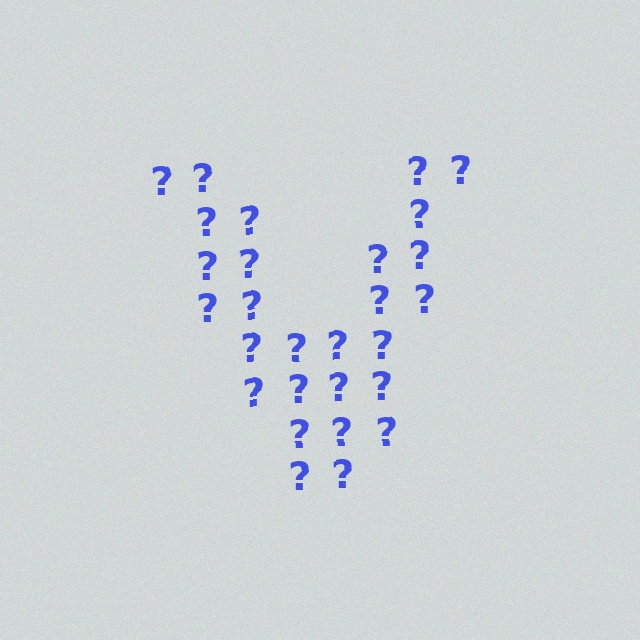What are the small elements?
The small elements are question marks.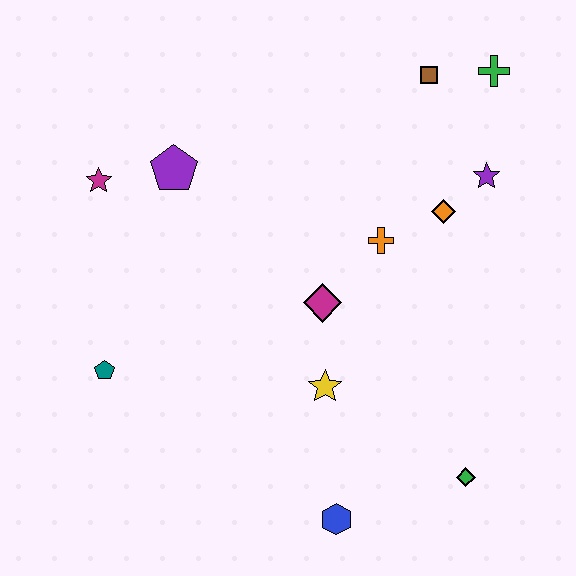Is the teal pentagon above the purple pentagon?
No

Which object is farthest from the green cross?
The teal pentagon is farthest from the green cross.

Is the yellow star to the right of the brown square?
No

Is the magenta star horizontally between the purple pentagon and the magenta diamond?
No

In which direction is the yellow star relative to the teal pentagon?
The yellow star is to the right of the teal pentagon.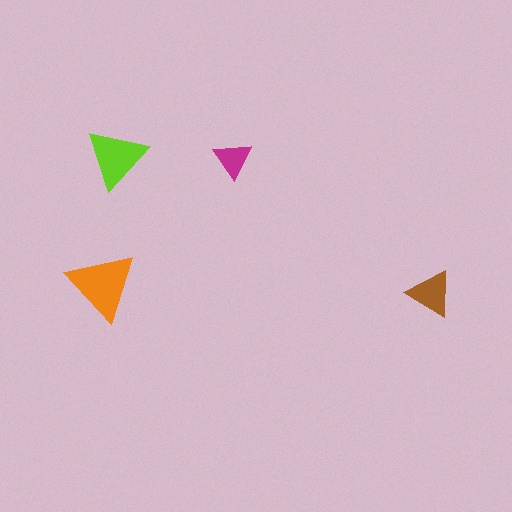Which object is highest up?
The lime triangle is topmost.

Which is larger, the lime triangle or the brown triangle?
The lime one.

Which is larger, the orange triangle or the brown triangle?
The orange one.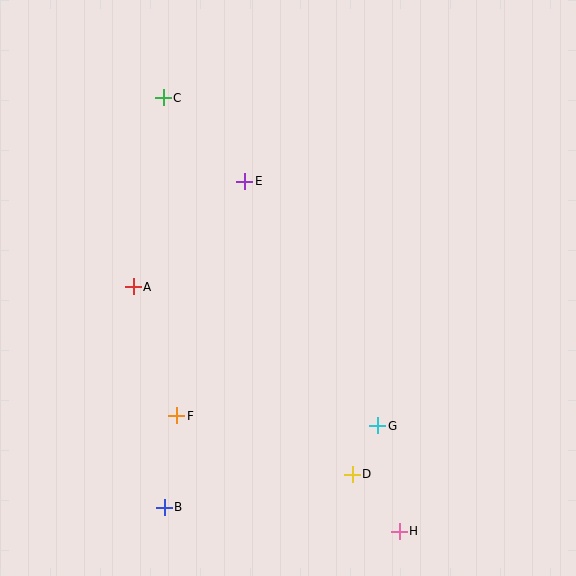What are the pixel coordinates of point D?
Point D is at (352, 474).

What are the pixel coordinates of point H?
Point H is at (399, 531).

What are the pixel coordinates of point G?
Point G is at (378, 426).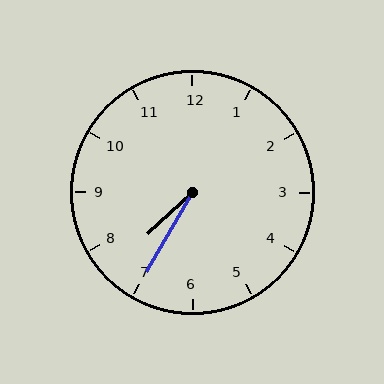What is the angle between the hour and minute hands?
Approximately 18 degrees.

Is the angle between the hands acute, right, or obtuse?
It is acute.